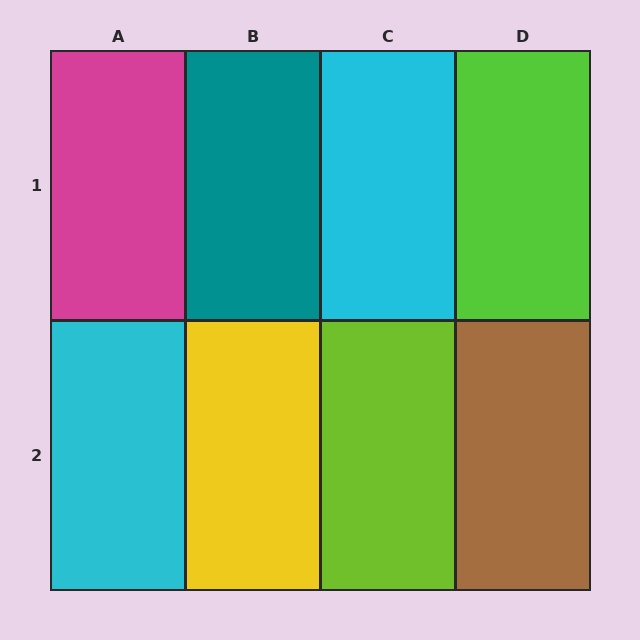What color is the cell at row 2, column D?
Brown.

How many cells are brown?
1 cell is brown.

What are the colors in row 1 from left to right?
Magenta, teal, cyan, lime.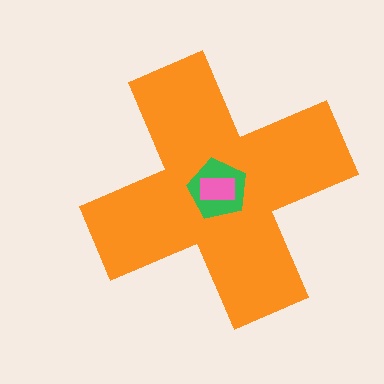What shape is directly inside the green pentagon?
The pink rectangle.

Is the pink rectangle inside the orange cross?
Yes.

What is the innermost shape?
The pink rectangle.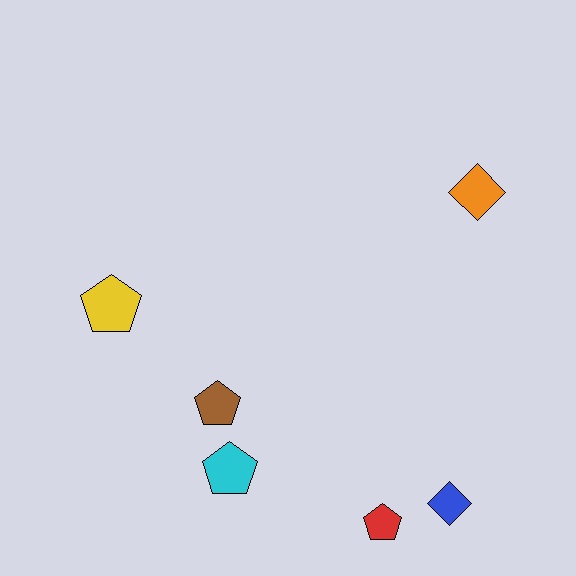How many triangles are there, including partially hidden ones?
There are no triangles.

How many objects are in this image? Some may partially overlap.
There are 6 objects.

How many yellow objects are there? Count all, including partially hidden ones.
There is 1 yellow object.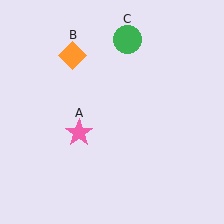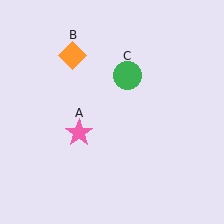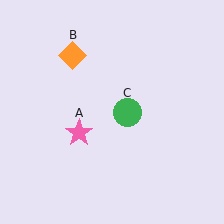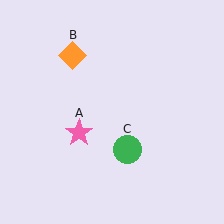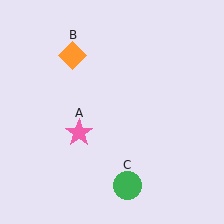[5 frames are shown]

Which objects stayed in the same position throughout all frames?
Pink star (object A) and orange diamond (object B) remained stationary.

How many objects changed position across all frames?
1 object changed position: green circle (object C).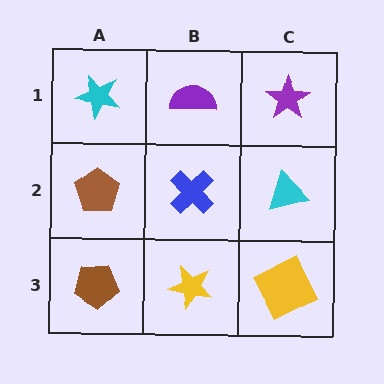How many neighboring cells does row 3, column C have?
2.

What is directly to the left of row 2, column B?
A brown pentagon.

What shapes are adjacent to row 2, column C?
A purple star (row 1, column C), a yellow square (row 3, column C), a blue cross (row 2, column B).